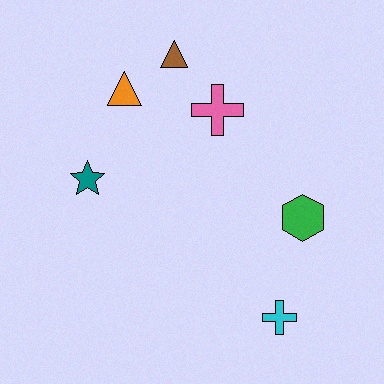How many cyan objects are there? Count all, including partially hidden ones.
There is 1 cyan object.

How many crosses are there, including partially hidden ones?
There are 2 crosses.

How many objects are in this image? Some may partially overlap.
There are 6 objects.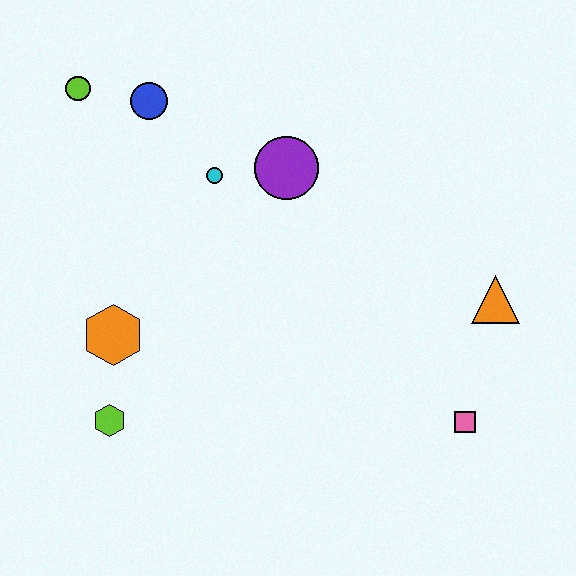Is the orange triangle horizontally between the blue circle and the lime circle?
No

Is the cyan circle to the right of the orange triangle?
No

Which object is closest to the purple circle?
The cyan circle is closest to the purple circle.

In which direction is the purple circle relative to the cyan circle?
The purple circle is to the right of the cyan circle.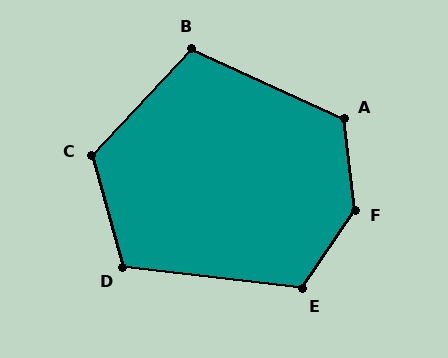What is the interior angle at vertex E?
Approximately 117 degrees (obtuse).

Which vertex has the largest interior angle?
F, at approximately 139 degrees.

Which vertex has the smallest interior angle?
B, at approximately 108 degrees.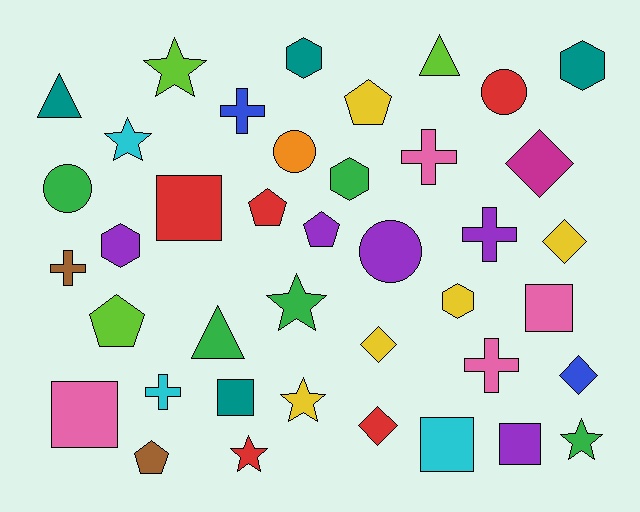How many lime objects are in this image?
There are 3 lime objects.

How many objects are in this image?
There are 40 objects.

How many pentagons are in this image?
There are 5 pentagons.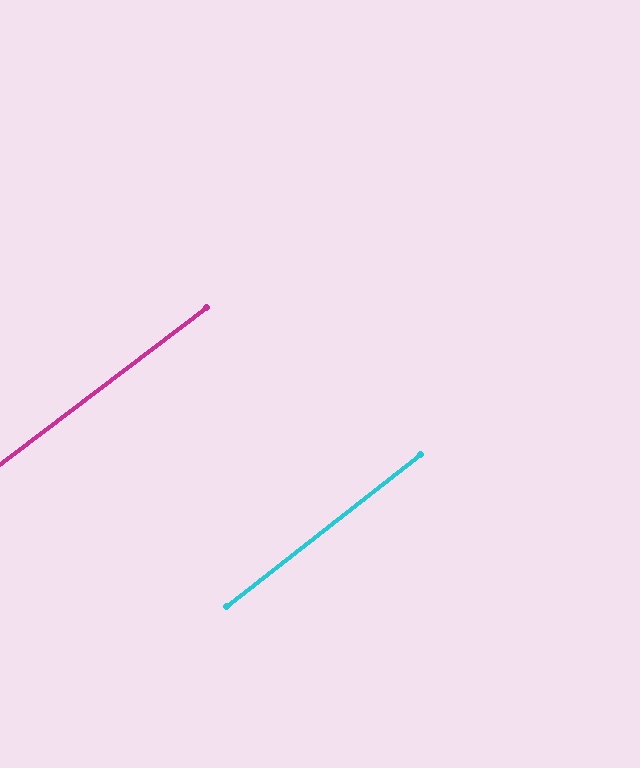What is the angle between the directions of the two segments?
Approximately 1 degree.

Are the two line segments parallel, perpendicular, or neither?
Parallel — their directions differ by only 1.0°.